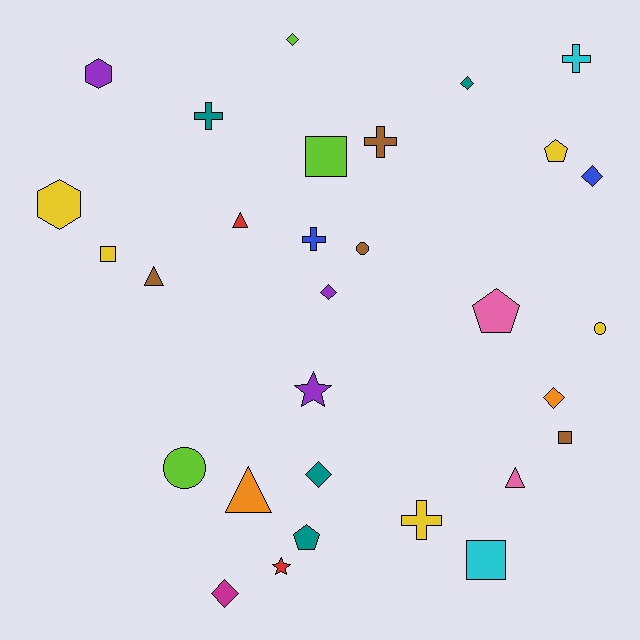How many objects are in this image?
There are 30 objects.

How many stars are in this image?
There are 2 stars.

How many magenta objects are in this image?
There is 1 magenta object.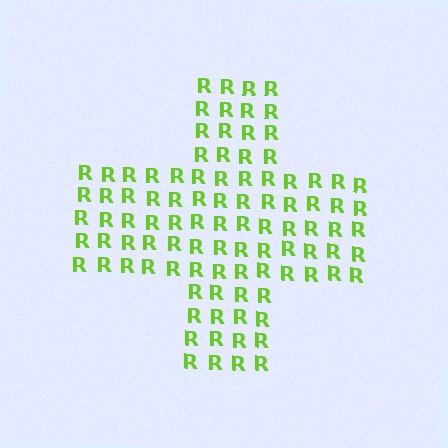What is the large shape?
The large shape is a cross.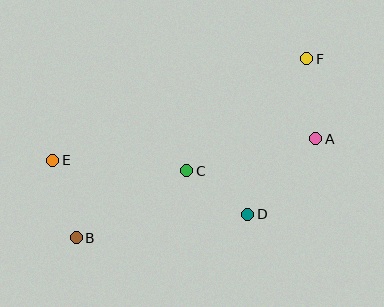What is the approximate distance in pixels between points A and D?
The distance between A and D is approximately 102 pixels.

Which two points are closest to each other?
Points C and D are closest to each other.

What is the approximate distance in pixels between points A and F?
The distance between A and F is approximately 80 pixels.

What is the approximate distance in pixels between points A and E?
The distance between A and E is approximately 264 pixels.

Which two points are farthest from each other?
Points B and F are farthest from each other.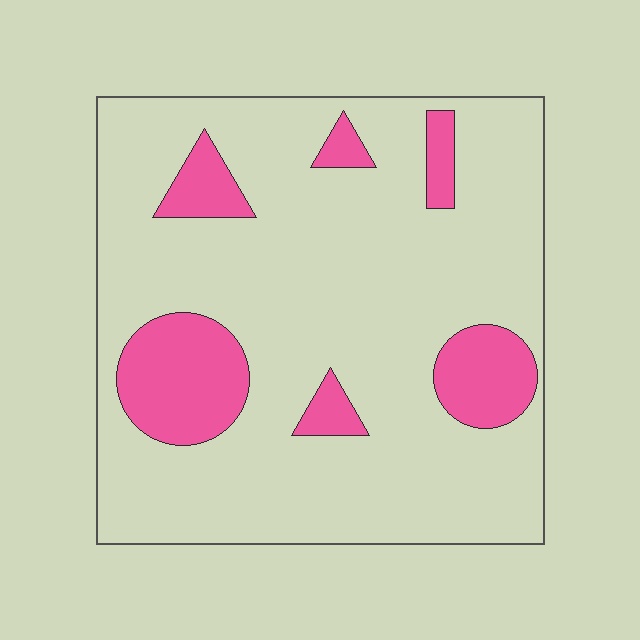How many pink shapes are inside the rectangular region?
6.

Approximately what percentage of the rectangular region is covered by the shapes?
Approximately 15%.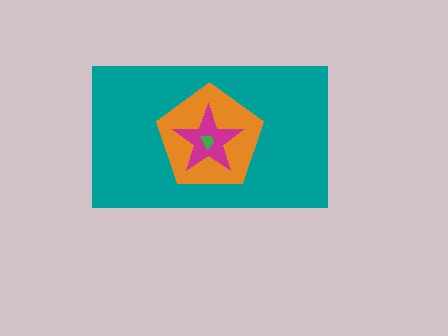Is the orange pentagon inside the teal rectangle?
Yes.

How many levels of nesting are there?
4.